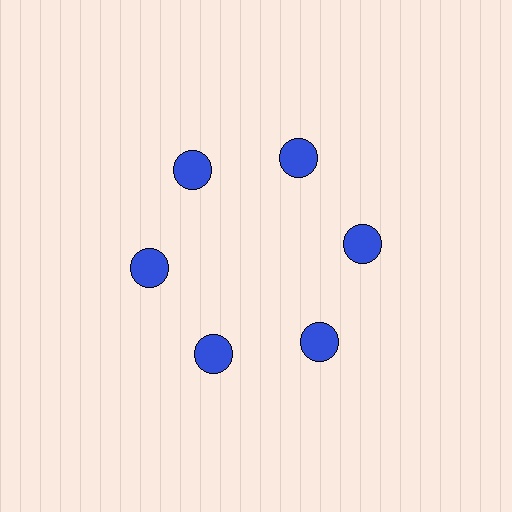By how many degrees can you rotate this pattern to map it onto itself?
The pattern maps onto itself every 60 degrees of rotation.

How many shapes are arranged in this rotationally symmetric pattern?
There are 6 shapes, arranged in 6 groups of 1.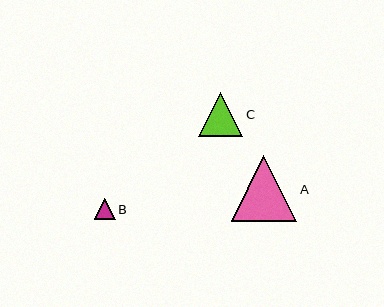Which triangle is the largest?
Triangle A is the largest with a size of approximately 65 pixels.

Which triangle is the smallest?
Triangle B is the smallest with a size of approximately 21 pixels.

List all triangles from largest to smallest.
From largest to smallest: A, C, B.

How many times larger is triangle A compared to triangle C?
Triangle A is approximately 1.5 times the size of triangle C.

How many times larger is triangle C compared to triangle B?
Triangle C is approximately 2.1 times the size of triangle B.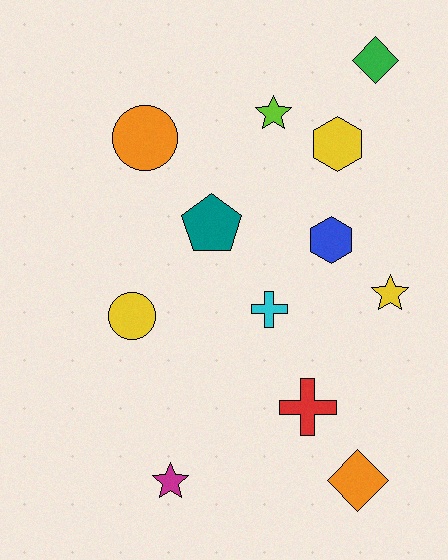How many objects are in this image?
There are 12 objects.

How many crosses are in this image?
There are 2 crosses.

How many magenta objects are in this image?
There is 1 magenta object.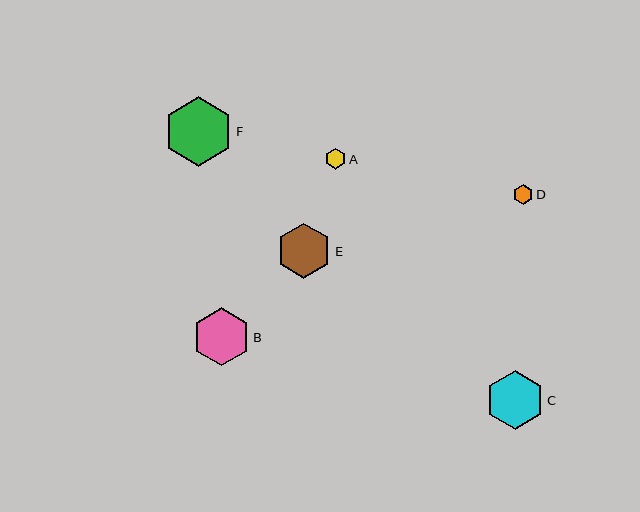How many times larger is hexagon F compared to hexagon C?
Hexagon F is approximately 1.2 times the size of hexagon C.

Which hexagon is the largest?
Hexagon F is the largest with a size of approximately 70 pixels.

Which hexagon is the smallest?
Hexagon D is the smallest with a size of approximately 20 pixels.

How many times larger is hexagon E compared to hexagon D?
Hexagon E is approximately 2.7 times the size of hexagon D.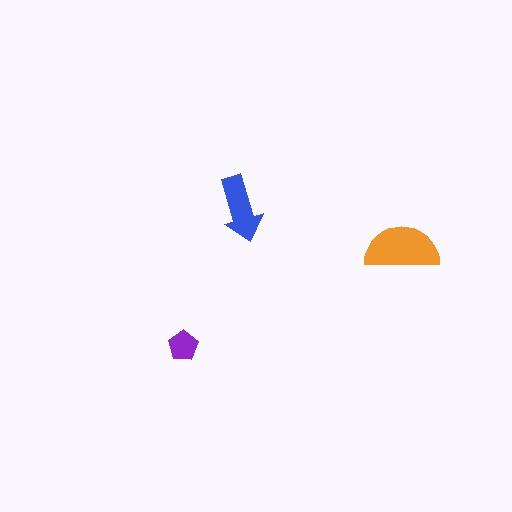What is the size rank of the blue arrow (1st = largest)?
2nd.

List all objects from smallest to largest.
The purple pentagon, the blue arrow, the orange semicircle.